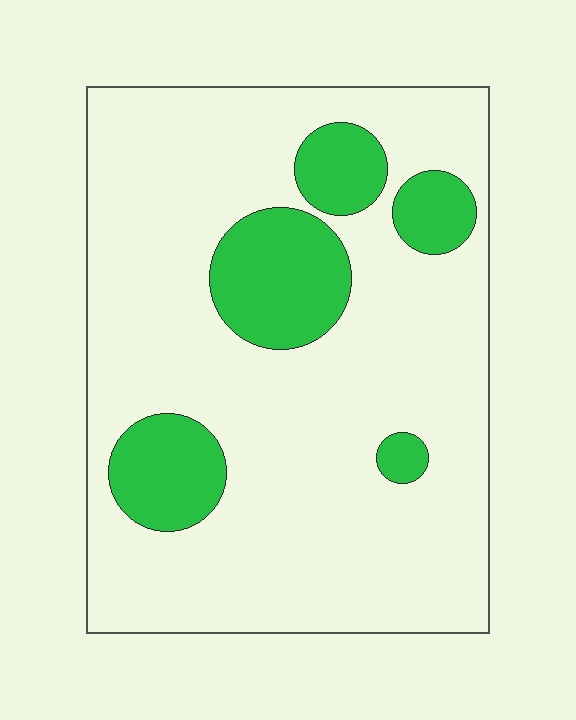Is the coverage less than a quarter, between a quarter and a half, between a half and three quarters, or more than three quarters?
Less than a quarter.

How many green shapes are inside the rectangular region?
5.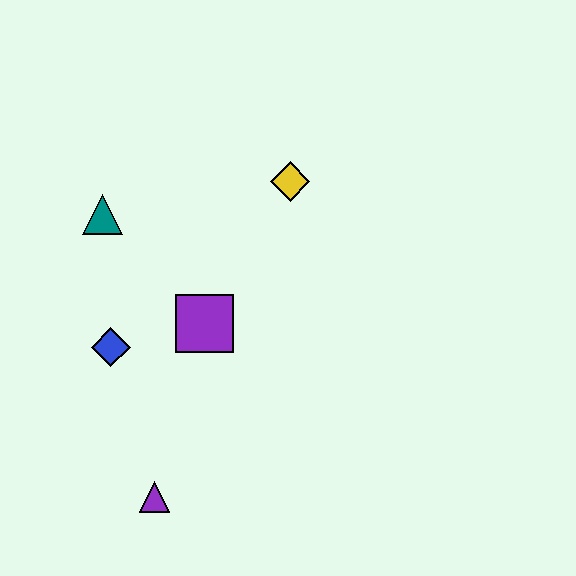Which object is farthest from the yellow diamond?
The purple triangle is farthest from the yellow diamond.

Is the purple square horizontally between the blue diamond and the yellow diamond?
Yes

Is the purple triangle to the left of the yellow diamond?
Yes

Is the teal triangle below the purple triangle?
No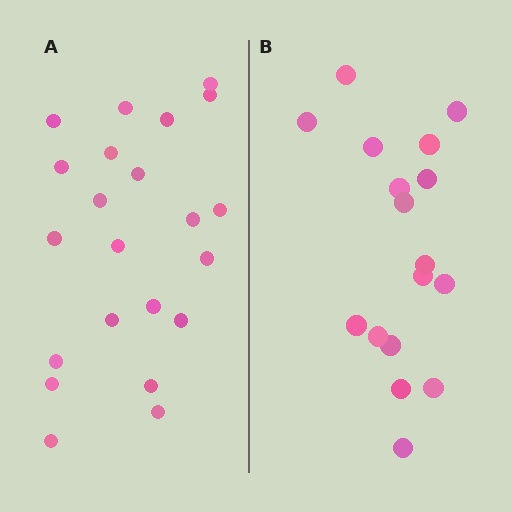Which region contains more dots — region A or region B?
Region A (the left region) has more dots.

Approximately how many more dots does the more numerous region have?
Region A has about 5 more dots than region B.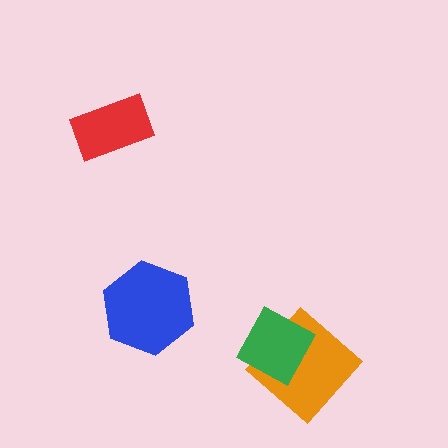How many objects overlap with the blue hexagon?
0 objects overlap with the blue hexagon.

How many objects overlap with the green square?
1 object overlaps with the green square.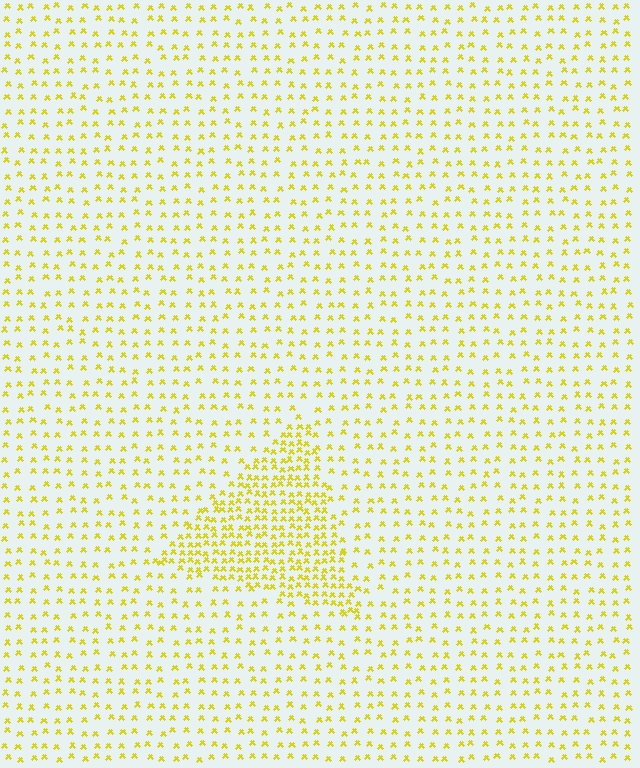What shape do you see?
I see a triangle.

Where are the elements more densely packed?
The elements are more densely packed inside the triangle boundary.